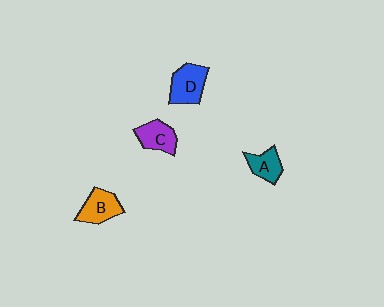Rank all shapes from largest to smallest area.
From largest to smallest: D (blue), B (orange), C (purple), A (teal).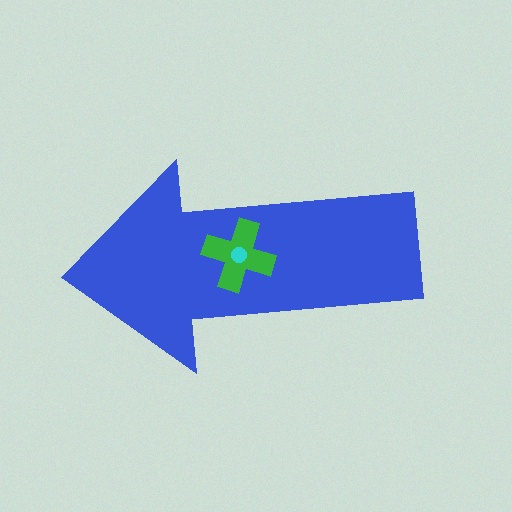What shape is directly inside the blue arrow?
The green cross.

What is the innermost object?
The cyan circle.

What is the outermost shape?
The blue arrow.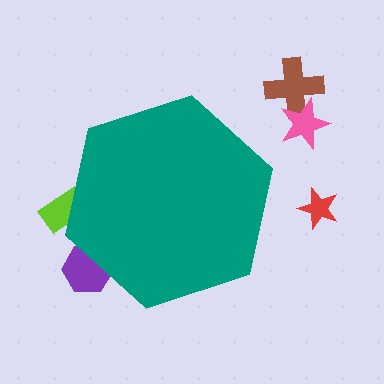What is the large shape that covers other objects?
A teal hexagon.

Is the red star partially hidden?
No, the red star is fully visible.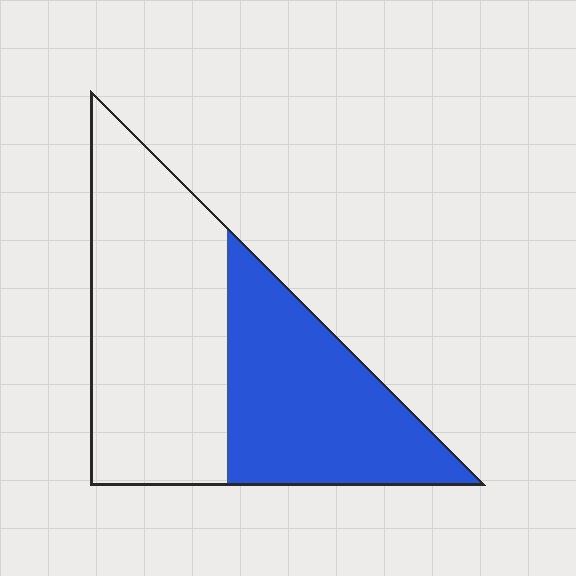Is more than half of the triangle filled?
No.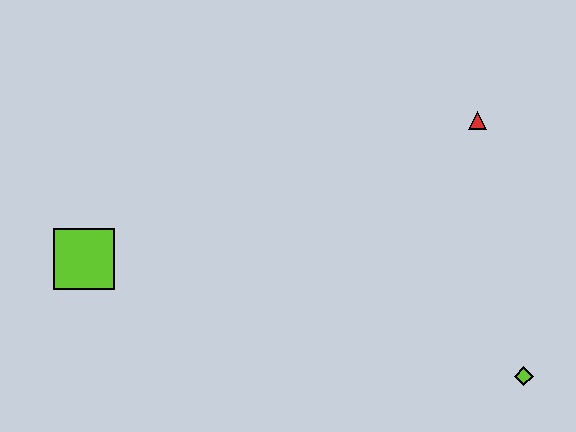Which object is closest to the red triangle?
The lime diamond is closest to the red triangle.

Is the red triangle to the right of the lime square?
Yes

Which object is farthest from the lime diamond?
The lime square is farthest from the lime diamond.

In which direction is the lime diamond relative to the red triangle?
The lime diamond is below the red triangle.